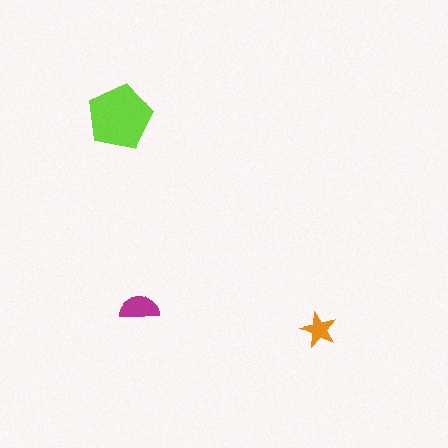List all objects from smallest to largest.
The orange star, the magenta semicircle, the lime pentagon.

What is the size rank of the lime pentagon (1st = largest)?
1st.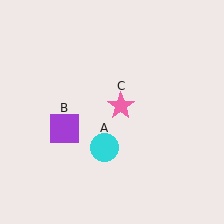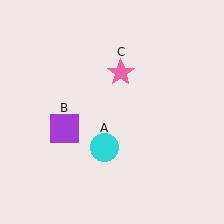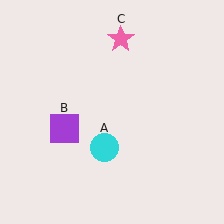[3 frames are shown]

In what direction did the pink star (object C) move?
The pink star (object C) moved up.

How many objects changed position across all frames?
1 object changed position: pink star (object C).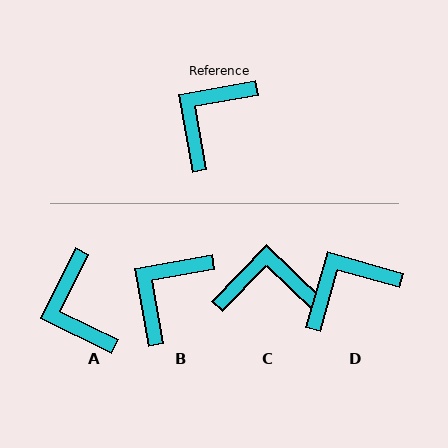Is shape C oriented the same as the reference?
No, it is off by about 54 degrees.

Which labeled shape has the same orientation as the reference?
B.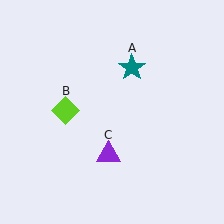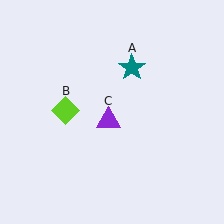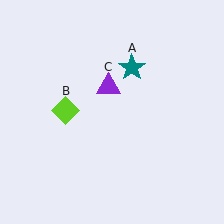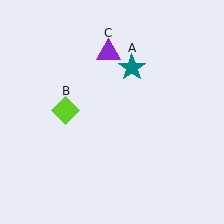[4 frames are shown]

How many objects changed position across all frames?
1 object changed position: purple triangle (object C).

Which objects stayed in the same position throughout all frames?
Teal star (object A) and lime diamond (object B) remained stationary.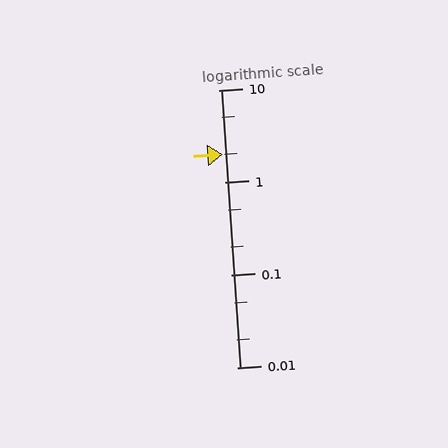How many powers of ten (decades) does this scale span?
The scale spans 3 decades, from 0.01 to 10.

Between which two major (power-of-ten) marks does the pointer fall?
The pointer is between 1 and 10.